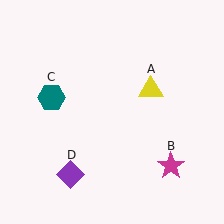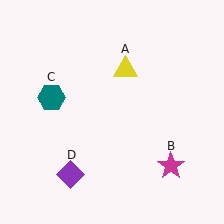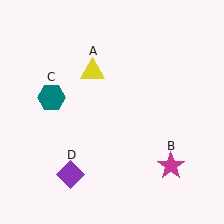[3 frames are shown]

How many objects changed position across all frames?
1 object changed position: yellow triangle (object A).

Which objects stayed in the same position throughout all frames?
Magenta star (object B) and teal hexagon (object C) and purple diamond (object D) remained stationary.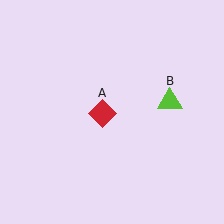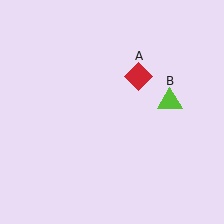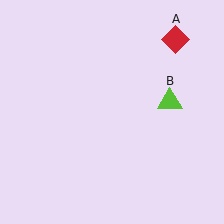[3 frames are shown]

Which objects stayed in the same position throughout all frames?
Lime triangle (object B) remained stationary.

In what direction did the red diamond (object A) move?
The red diamond (object A) moved up and to the right.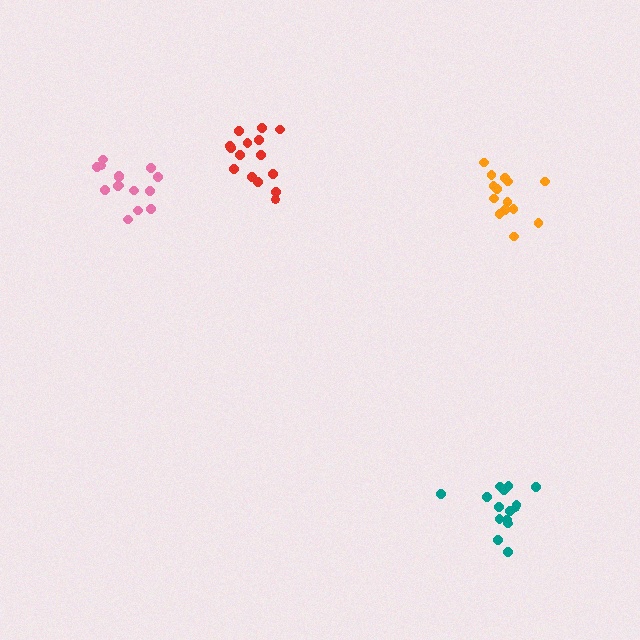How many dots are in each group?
Group 1: 15 dots, Group 2: 15 dots, Group 3: 14 dots, Group 4: 15 dots (59 total).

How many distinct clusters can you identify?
There are 4 distinct clusters.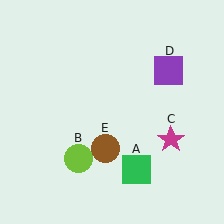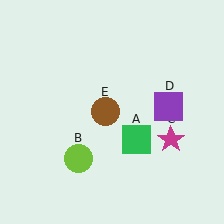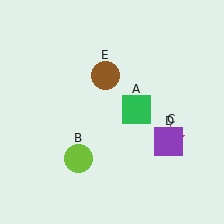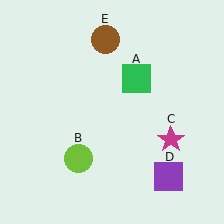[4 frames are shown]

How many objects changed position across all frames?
3 objects changed position: green square (object A), purple square (object D), brown circle (object E).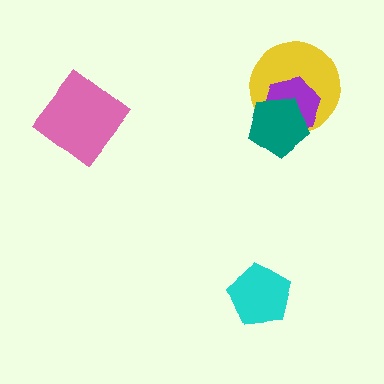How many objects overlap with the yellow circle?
2 objects overlap with the yellow circle.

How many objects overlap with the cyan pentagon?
0 objects overlap with the cyan pentagon.